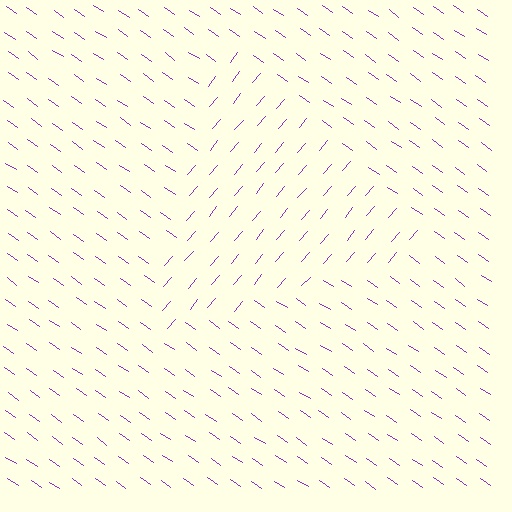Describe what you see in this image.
The image is filled with small purple line segments. A triangle region in the image has lines oriented differently from the surrounding lines, creating a visible texture boundary.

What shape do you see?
I see a triangle.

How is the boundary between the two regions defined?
The boundary is defined purely by a change in line orientation (approximately 85 degrees difference). All lines are the same color and thickness.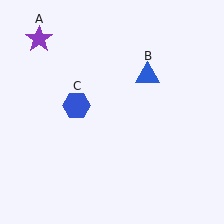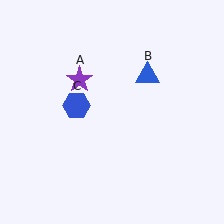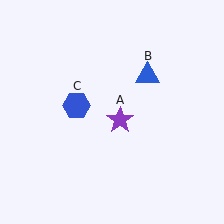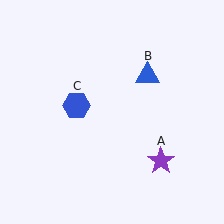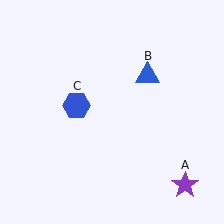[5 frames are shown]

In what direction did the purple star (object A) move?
The purple star (object A) moved down and to the right.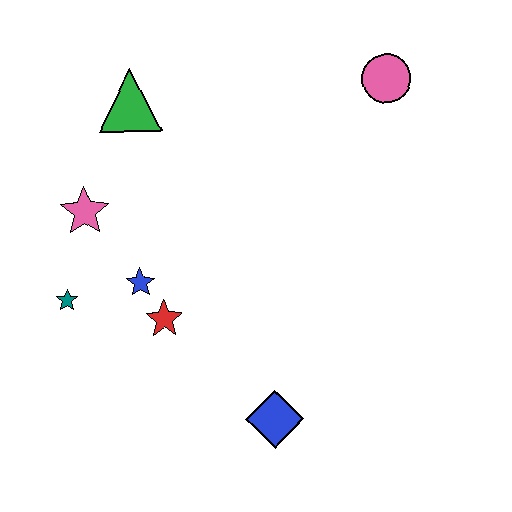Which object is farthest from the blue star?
The pink circle is farthest from the blue star.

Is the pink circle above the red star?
Yes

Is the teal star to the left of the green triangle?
Yes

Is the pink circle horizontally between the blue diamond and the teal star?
No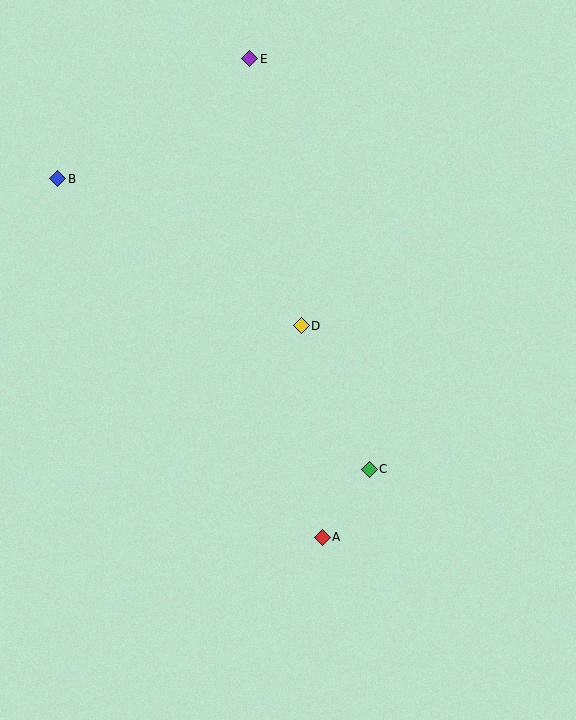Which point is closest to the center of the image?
Point D at (301, 326) is closest to the center.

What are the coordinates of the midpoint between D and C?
The midpoint between D and C is at (335, 397).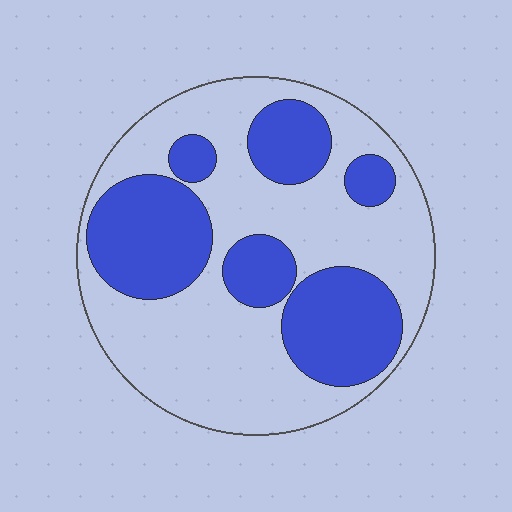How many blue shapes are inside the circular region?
6.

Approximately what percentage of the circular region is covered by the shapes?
Approximately 40%.